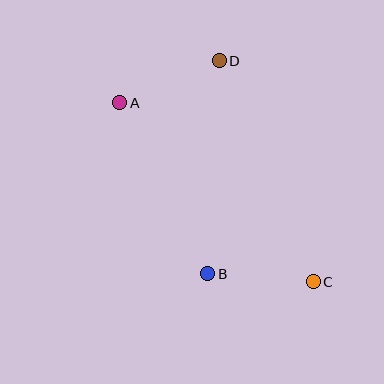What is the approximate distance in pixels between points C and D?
The distance between C and D is approximately 240 pixels.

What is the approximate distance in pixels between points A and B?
The distance between A and B is approximately 192 pixels.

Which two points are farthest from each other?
Points A and C are farthest from each other.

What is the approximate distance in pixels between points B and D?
The distance between B and D is approximately 213 pixels.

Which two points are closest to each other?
Points B and C are closest to each other.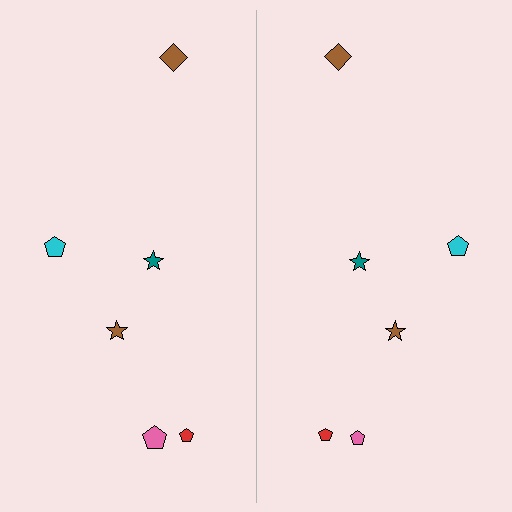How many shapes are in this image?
There are 12 shapes in this image.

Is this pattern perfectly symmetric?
No, the pattern is not perfectly symmetric. The pink pentagon on the right side has a different size than its mirror counterpart.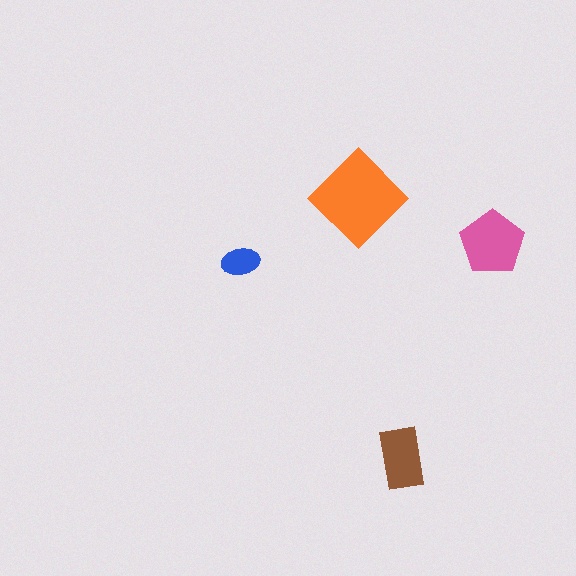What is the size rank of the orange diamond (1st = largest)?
1st.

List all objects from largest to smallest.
The orange diamond, the pink pentagon, the brown rectangle, the blue ellipse.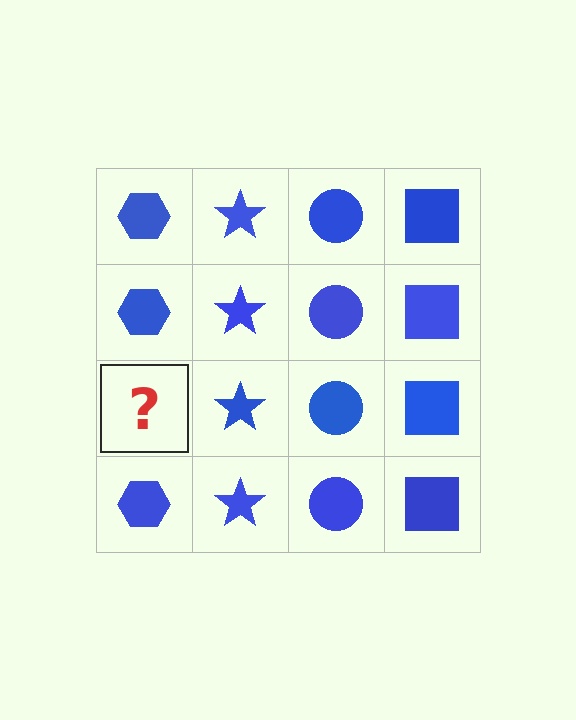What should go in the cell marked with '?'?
The missing cell should contain a blue hexagon.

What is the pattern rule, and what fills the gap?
The rule is that each column has a consistent shape. The gap should be filled with a blue hexagon.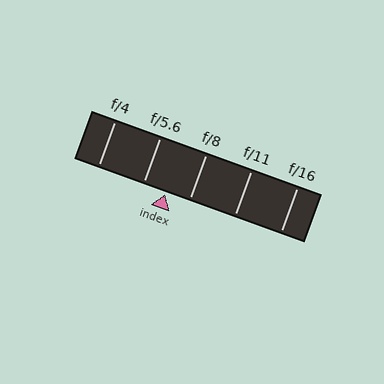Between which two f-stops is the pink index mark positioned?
The index mark is between f/5.6 and f/8.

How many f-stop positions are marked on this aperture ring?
There are 5 f-stop positions marked.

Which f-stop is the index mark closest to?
The index mark is closest to f/5.6.